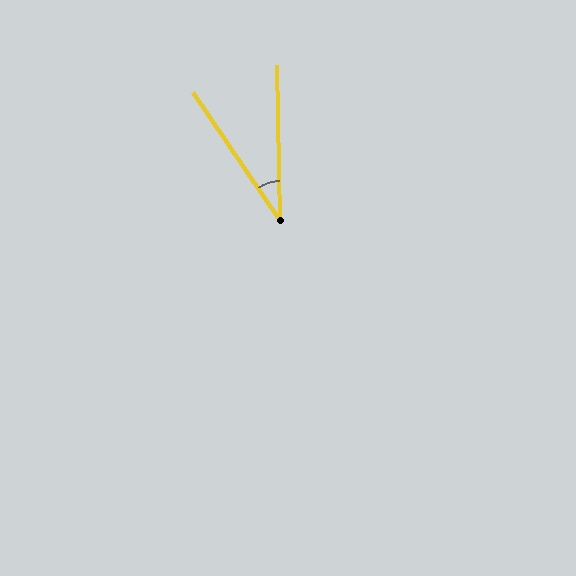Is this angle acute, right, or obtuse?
It is acute.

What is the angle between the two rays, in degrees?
Approximately 33 degrees.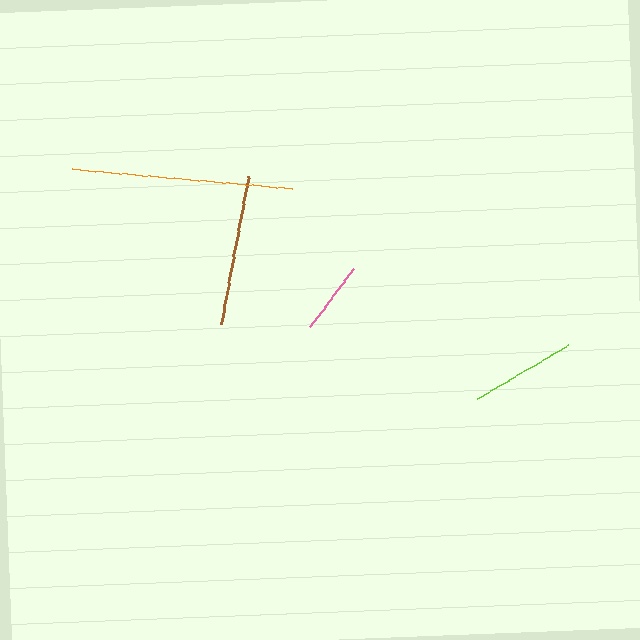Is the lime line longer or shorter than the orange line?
The orange line is longer than the lime line.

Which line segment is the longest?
The orange line is the longest at approximately 221 pixels.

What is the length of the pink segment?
The pink segment is approximately 73 pixels long.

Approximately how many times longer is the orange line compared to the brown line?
The orange line is approximately 1.5 times the length of the brown line.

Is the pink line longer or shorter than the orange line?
The orange line is longer than the pink line.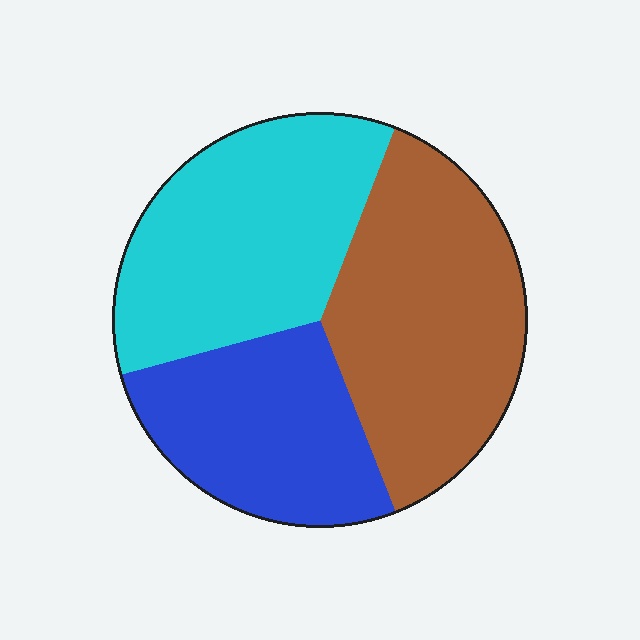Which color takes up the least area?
Blue, at roughly 25%.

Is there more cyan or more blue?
Cyan.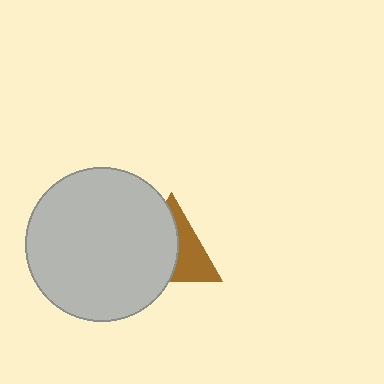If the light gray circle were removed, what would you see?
You would see the complete brown triangle.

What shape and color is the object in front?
The object in front is a light gray circle.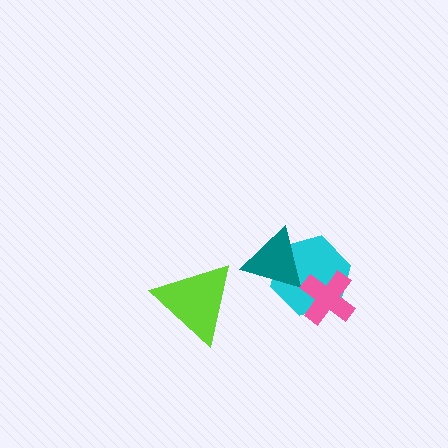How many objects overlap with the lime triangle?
0 objects overlap with the lime triangle.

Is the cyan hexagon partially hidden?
Yes, it is partially covered by another shape.